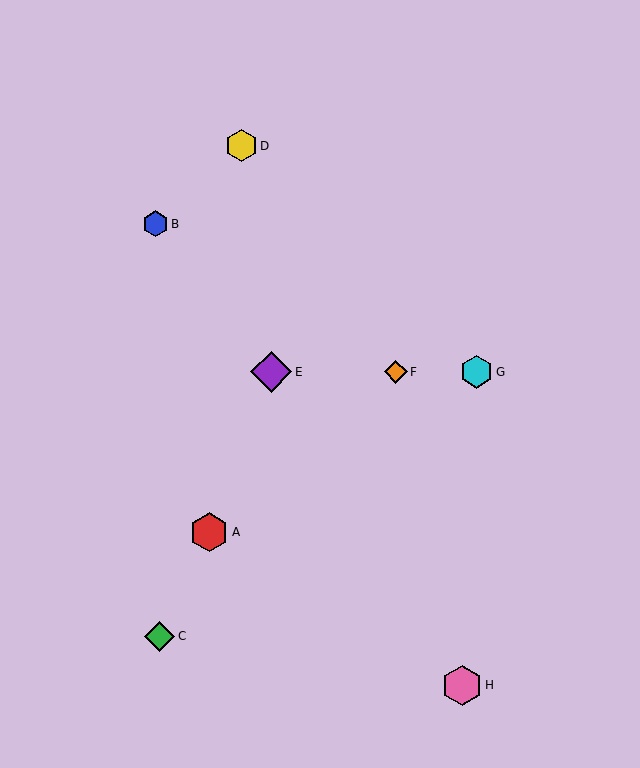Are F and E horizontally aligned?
Yes, both are at y≈372.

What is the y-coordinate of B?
Object B is at y≈224.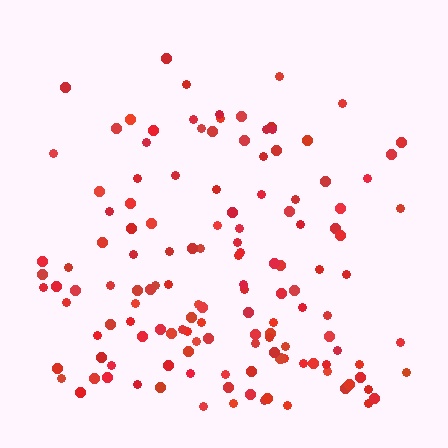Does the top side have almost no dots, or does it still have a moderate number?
Still a moderate number, just noticeably fewer than the bottom.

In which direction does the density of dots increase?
From top to bottom, with the bottom side densest.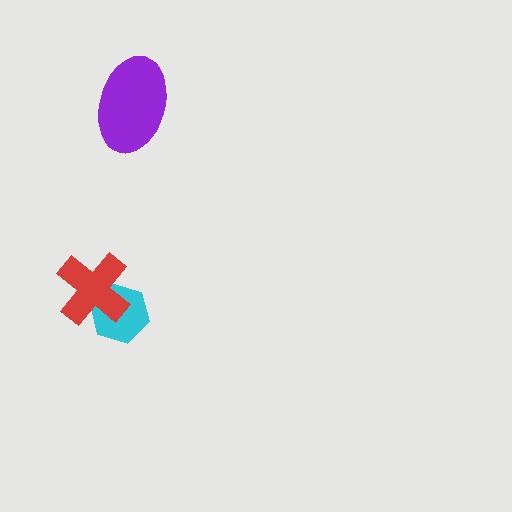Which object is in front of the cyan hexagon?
The red cross is in front of the cyan hexagon.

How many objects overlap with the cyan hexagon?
1 object overlaps with the cyan hexagon.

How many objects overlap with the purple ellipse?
0 objects overlap with the purple ellipse.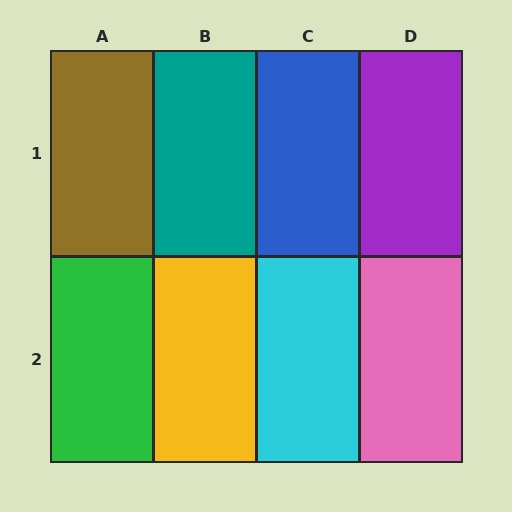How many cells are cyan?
1 cell is cyan.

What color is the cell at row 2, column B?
Yellow.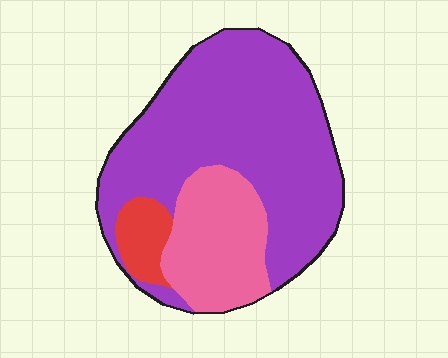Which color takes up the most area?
Purple, at roughly 70%.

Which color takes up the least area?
Red, at roughly 5%.